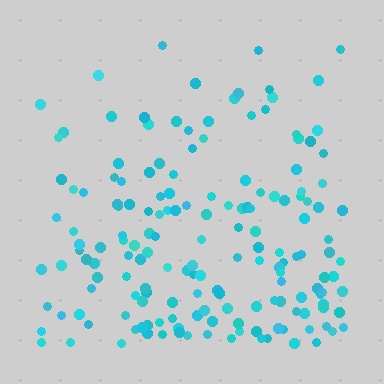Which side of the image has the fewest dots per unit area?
The top.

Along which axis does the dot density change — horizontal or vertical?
Vertical.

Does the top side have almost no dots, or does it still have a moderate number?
Still a moderate number, just noticeably fewer than the bottom.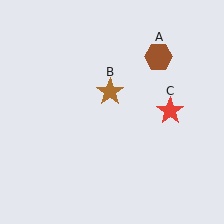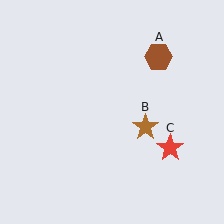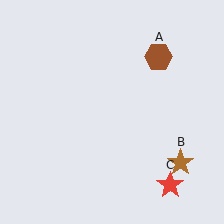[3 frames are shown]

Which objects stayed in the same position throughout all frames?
Brown hexagon (object A) remained stationary.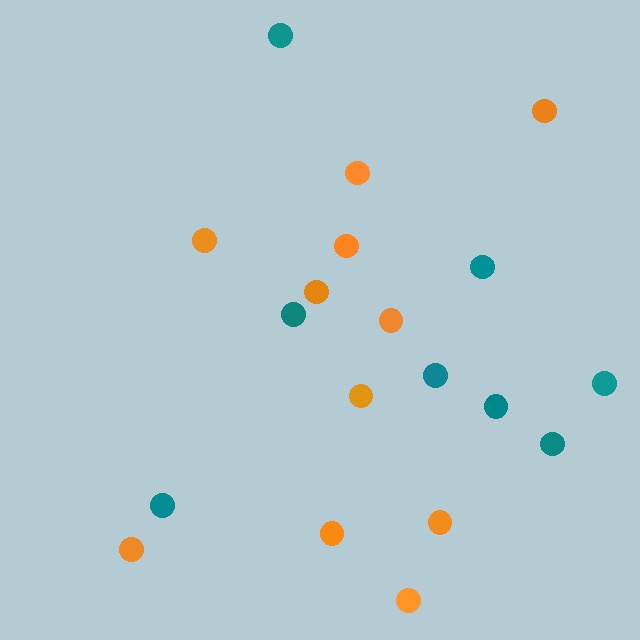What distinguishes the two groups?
There are 2 groups: one group of orange circles (11) and one group of teal circles (8).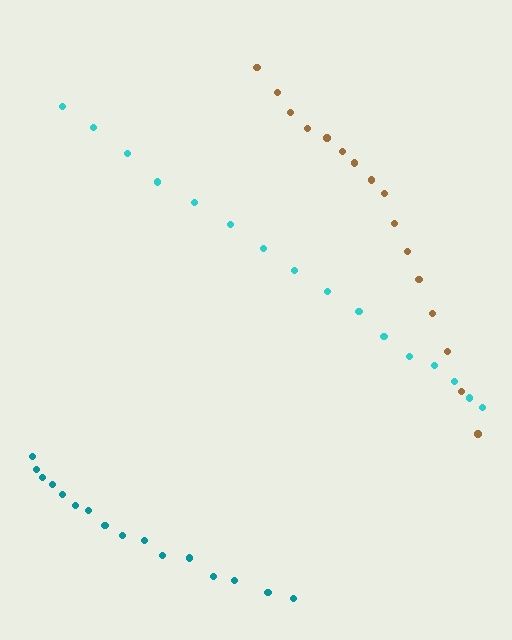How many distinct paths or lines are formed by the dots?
There are 3 distinct paths.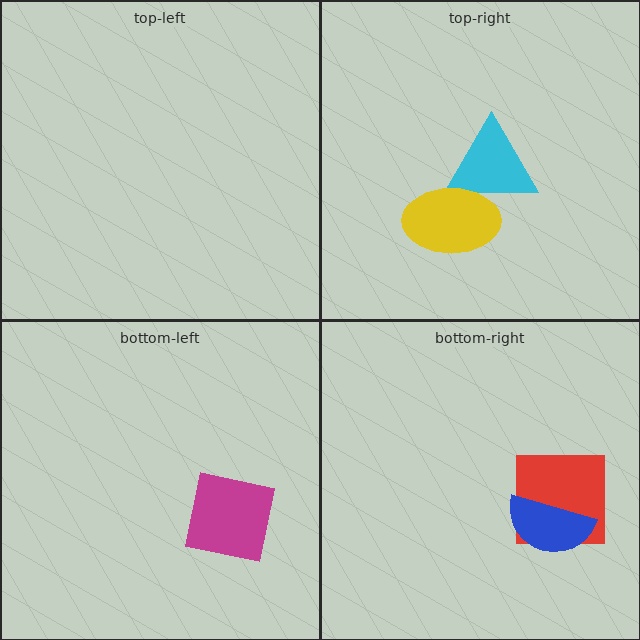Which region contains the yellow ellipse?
The top-right region.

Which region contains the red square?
The bottom-right region.